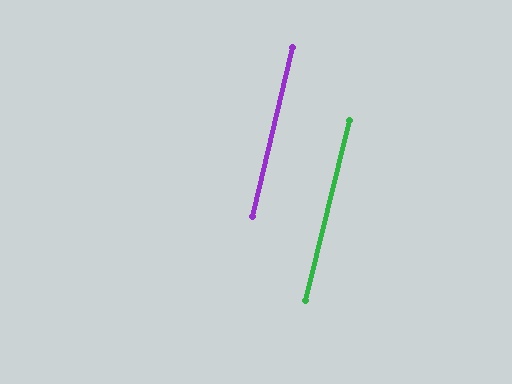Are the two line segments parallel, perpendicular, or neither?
Parallel — their directions differ by only 0.3°.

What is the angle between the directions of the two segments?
Approximately 0 degrees.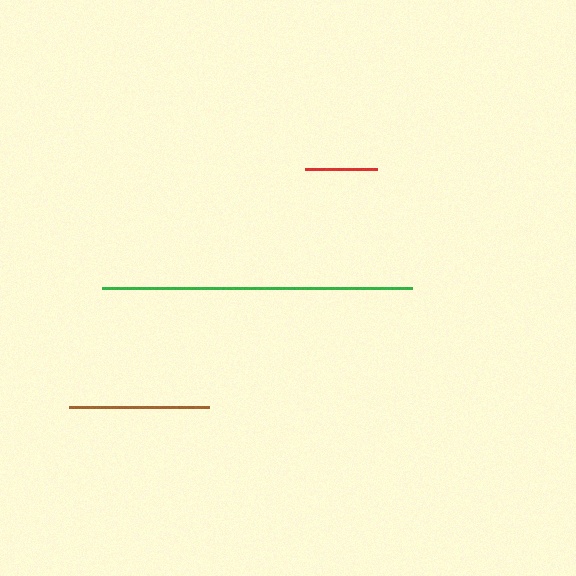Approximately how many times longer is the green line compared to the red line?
The green line is approximately 4.3 times the length of the red line.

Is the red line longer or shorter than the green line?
The green line is longer than the red line.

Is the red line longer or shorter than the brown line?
The brown line is longer than the red line.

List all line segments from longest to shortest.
From longest to shortest: green, brown, red.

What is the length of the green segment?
The green segment is approximately 309 pixels long.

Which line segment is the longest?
The green line is the longest at approximately 309 pixels.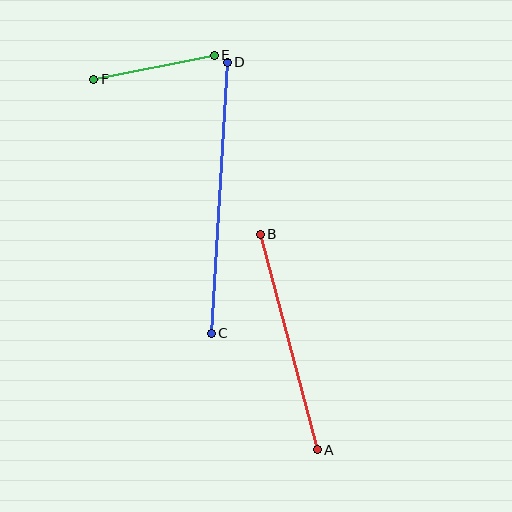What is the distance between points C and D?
The distance is approximately 272 pixels.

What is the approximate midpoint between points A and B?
The midpoint is at approximately (289, 342) pixels.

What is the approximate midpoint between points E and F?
The midpoint is at approximately (154, 67) pixels.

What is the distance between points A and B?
The distance is approximately 223 pixels.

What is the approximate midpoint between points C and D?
The midpoint is at approximately (219, 198) pixels.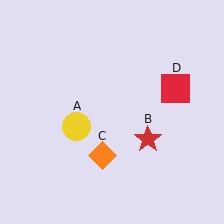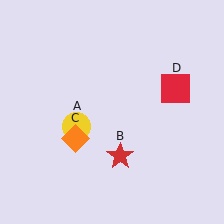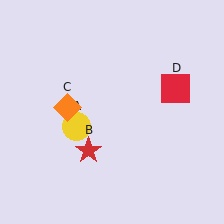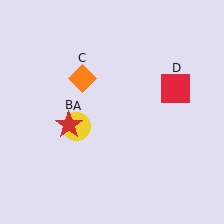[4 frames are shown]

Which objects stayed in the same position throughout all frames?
Yellow circle (object A) and red square (object D) remained stationary.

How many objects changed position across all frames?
2 objects changed position: red star (object B), orange diamond (object C).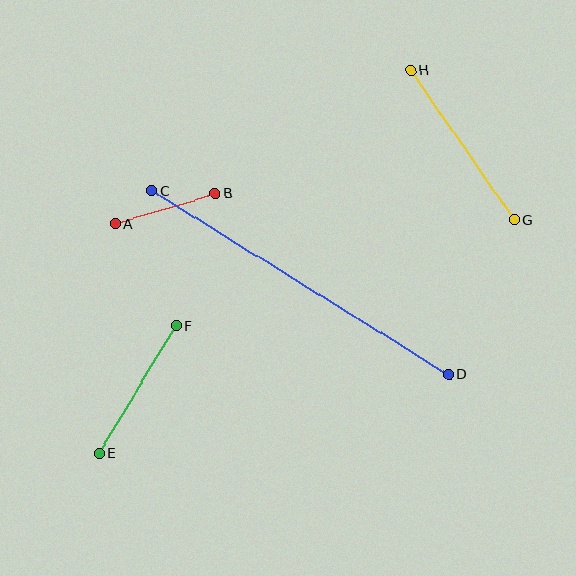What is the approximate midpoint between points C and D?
The midpoint is at approximately (301, 283) pixels.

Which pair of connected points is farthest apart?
Points C and D are farthest apart.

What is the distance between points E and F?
The distance is approximately 149 pixels.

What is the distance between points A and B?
The distance is approximately 104 pixels.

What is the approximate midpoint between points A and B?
The midpoint is at approximately (165, 208) pixels.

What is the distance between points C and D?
The distance is approximately 349 pixels.